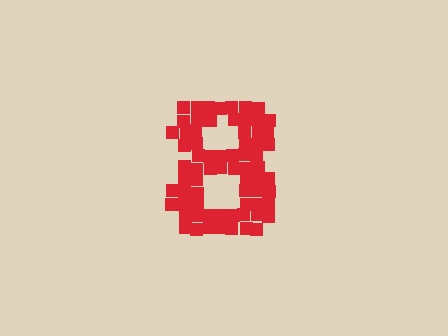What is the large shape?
The large shape is the digit 8.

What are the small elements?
The small elements are squares.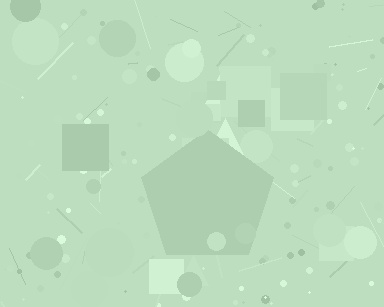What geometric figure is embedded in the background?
A pentagon is embedded in the background.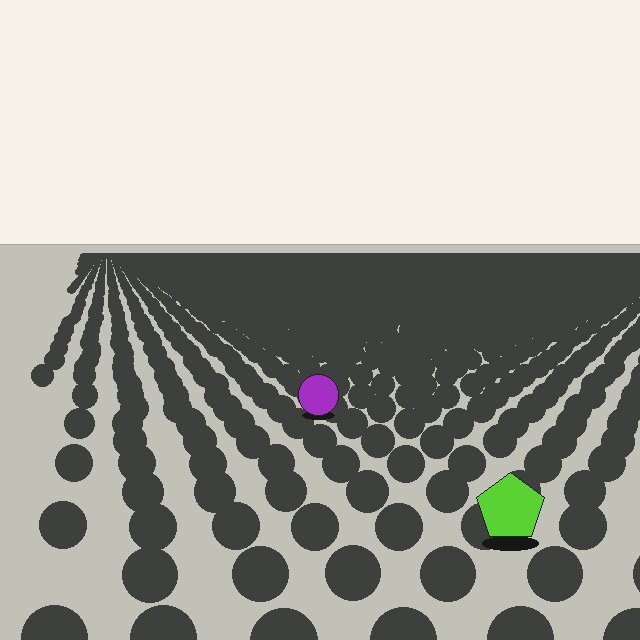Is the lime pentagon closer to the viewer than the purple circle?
Yes. The lime pentagon is closer — you can tell from the texture gradient: the ground texture is coarser near it.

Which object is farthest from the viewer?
The purple circle is farthest from the viewer. It appears smaller and the ground texture around it is denser.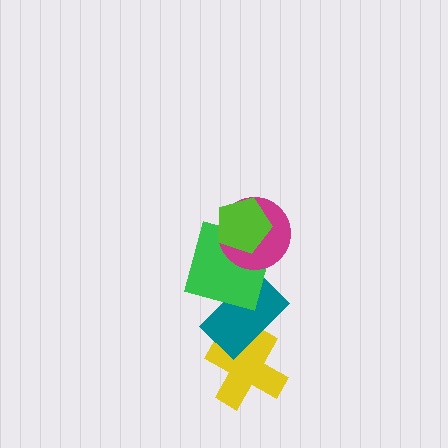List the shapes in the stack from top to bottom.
From top to bottom: the lime pentagon, the magenta circle, the green square, the teal rectangle, the yellow cross.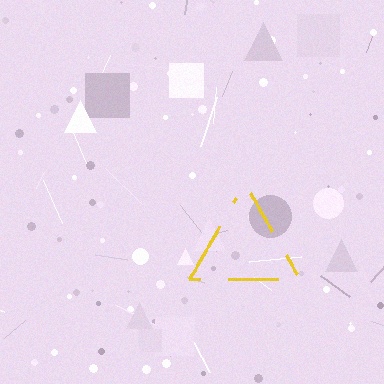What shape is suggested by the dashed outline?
The dashed outline suggests a triangle.